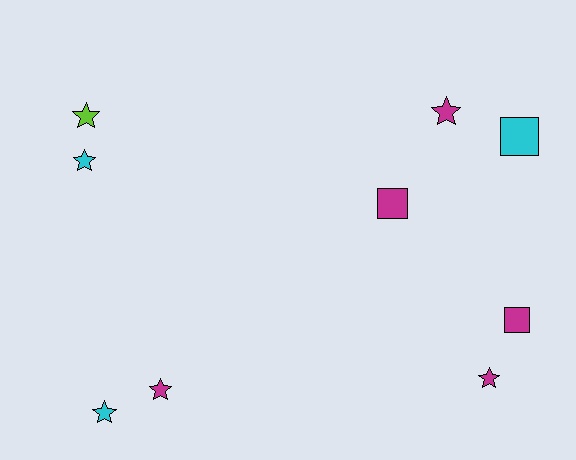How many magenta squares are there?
There are 2 magenta squares.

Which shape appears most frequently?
Star, with 6 objects.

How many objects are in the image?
There are 9 objects.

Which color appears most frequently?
Magenta, with 5 objects.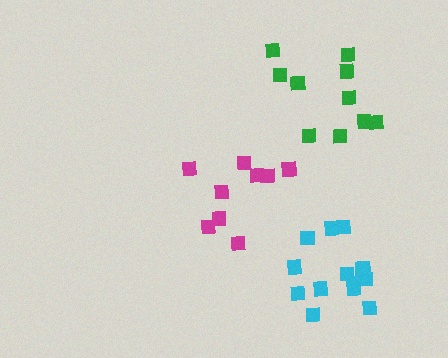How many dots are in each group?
Group 1: 9 dots, Group 2: 14 dots, Group 3: 10 dots (33 total).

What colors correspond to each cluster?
The clusters are colored: magenta, cyan, green.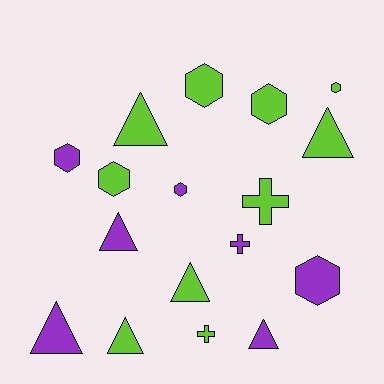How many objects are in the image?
There are 17 objects.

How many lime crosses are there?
There are 2 lime crosses.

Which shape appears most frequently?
Triangle, with 7 objects.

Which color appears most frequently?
Lime, with 10 objects.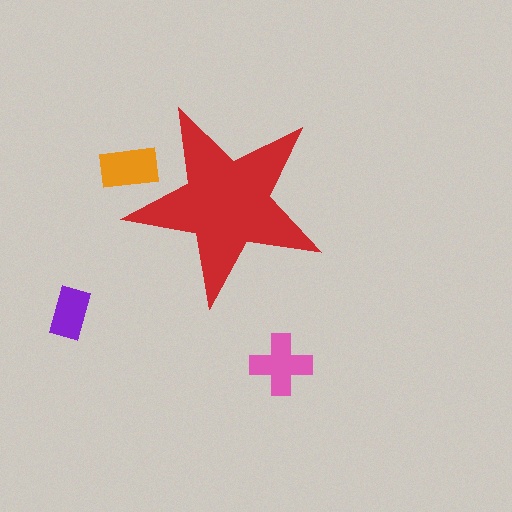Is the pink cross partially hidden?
No, the pink cross is fully visible.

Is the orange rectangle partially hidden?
Yes, the orange rectangle is partially hidden behind the red star.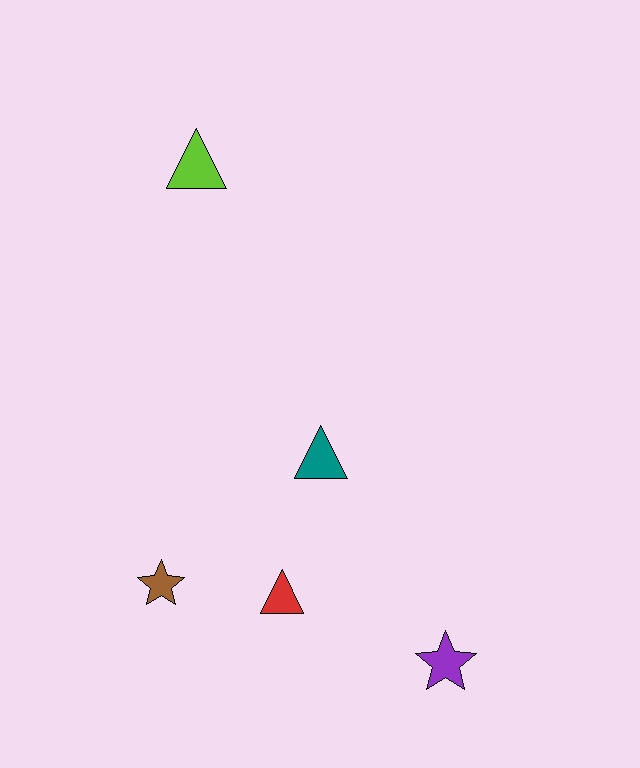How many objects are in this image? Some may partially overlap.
There are 5 objects.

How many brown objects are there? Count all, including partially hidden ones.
There is 1 brown object.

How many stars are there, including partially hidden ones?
There are 2 stars.